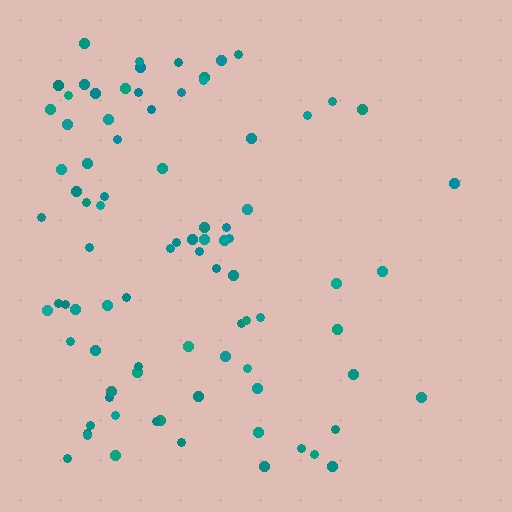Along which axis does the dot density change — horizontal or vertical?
Horizontal.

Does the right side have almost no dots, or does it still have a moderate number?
Still a moderate number, just noticeably fewer than the left.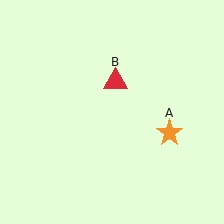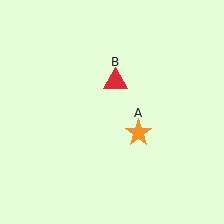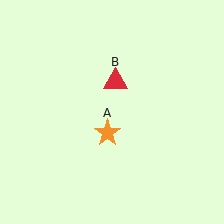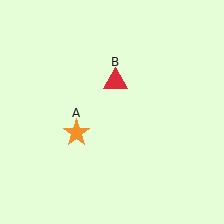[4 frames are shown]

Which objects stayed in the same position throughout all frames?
Red triangle (object B) remained stationary.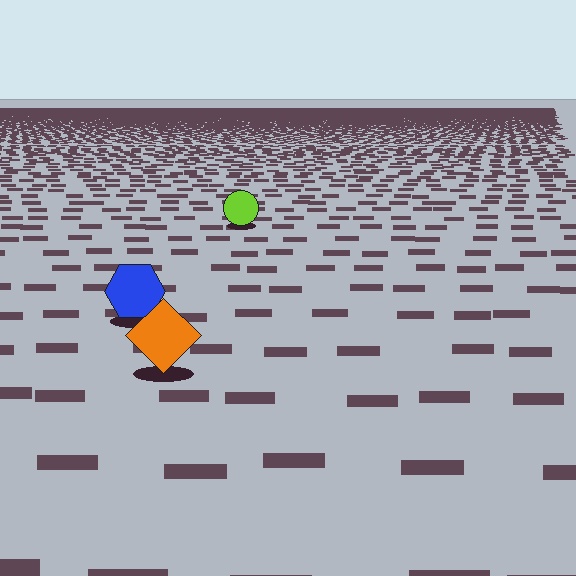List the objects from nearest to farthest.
From nearest to farthest: the orange diamond, the blue hexagon, the lime circle.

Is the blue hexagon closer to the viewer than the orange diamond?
No. The orange diamond is closer — you can tell from the texture gradient: the ground texture is coarser near it.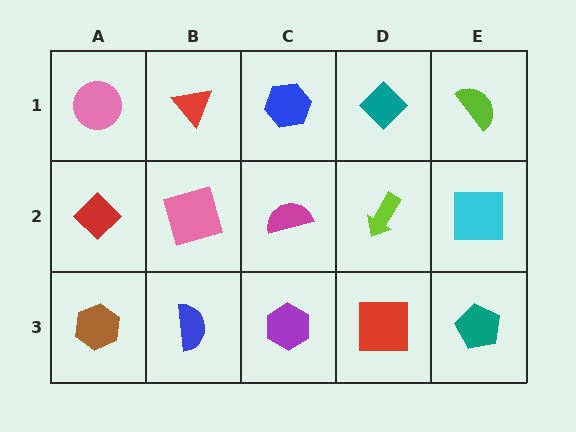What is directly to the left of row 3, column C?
A blue semicircle.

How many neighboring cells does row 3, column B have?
3.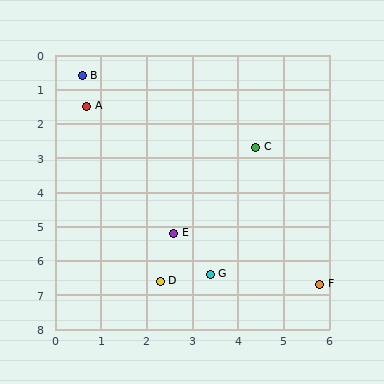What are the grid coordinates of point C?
Point C is at approximately (4.4, 2.7).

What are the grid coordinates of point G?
Point G is at approximately (3.4, 6.4).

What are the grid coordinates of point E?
Point E is at approximately (2.6, 5.2).